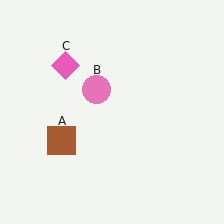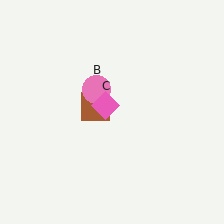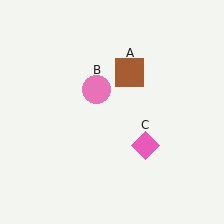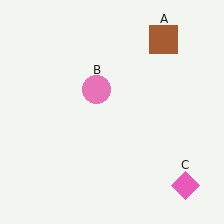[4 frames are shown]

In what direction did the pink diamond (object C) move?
The pink diamond (object C) moved down and to the right.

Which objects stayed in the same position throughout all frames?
Pink circle (object B) remained stationary.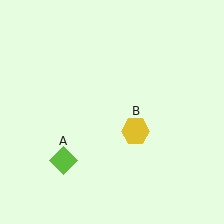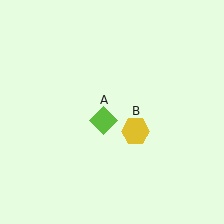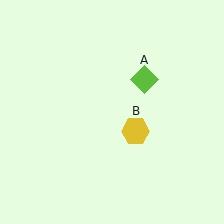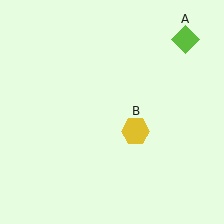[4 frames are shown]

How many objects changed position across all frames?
1 object changed position: lime diamond (object A).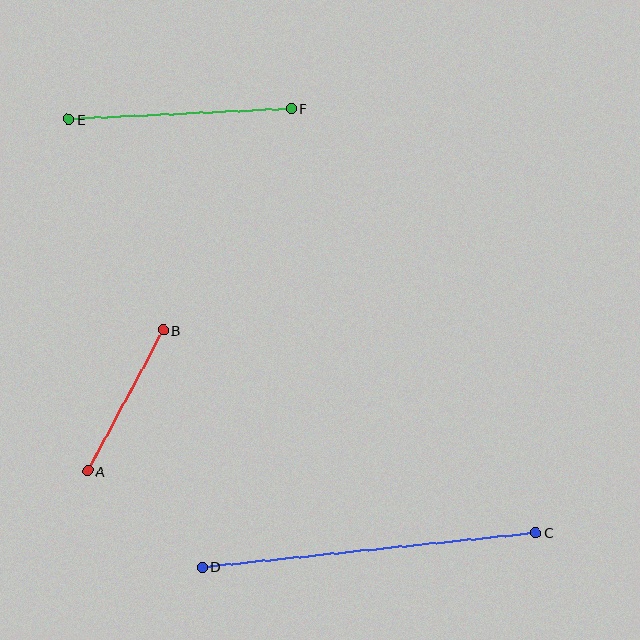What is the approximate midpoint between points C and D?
The midpoint is at approximately (369, 550) pixels.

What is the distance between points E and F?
The distance is approximately 223 pixels.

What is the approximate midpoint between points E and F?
The midpoint is at approximately (180, 114) pixels.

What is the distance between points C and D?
The distance is approximately 335 pixels.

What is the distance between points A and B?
The distance is approximately 160 pixels.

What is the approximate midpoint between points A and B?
The midpoint is at approximately (125, 400) pixels.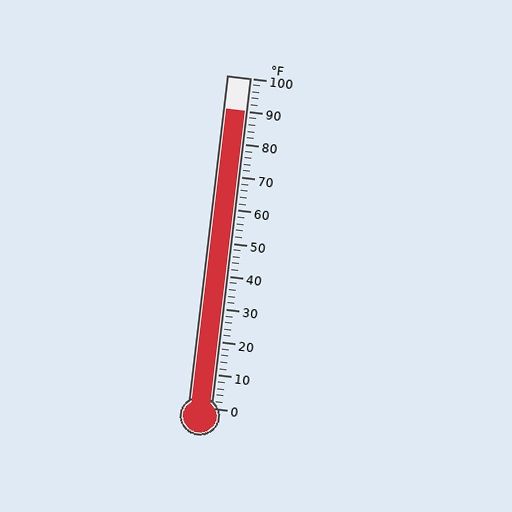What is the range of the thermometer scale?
The thermometer scale ranges from 0°F to 100°F.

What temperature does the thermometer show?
The thermometer shows approximately 90°F.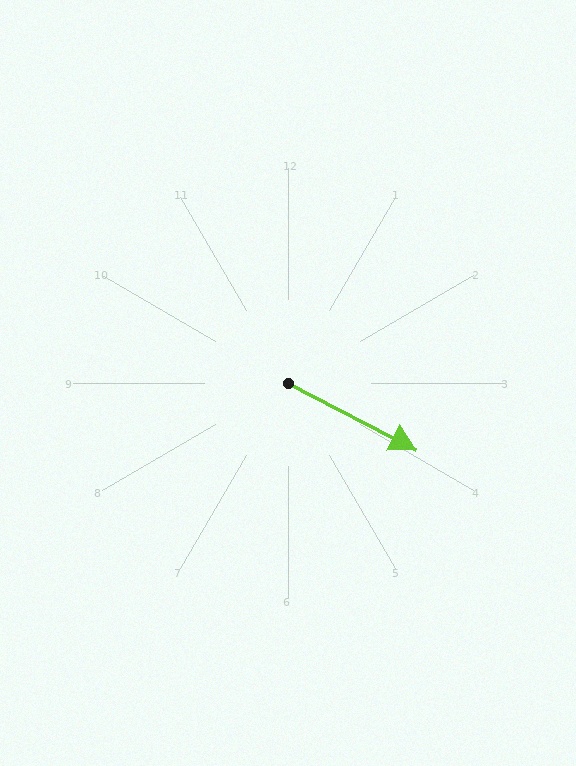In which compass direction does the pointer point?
Southeast.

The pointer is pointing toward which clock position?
Roughly 4 o'clock.